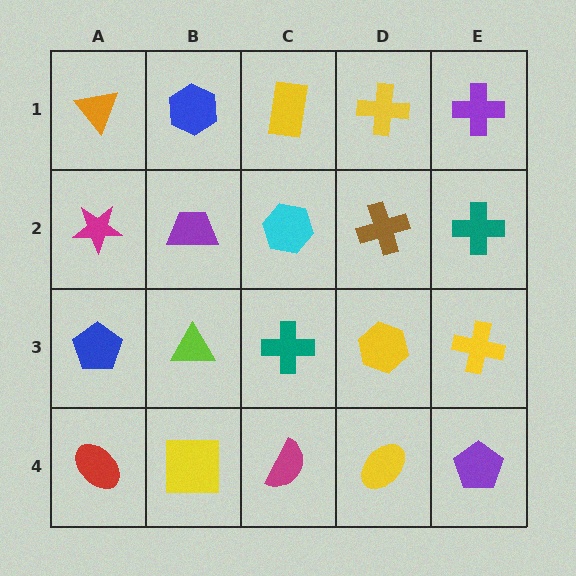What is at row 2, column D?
A brown cross.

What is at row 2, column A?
A magenta star.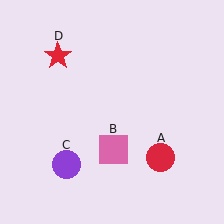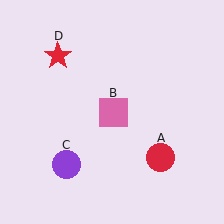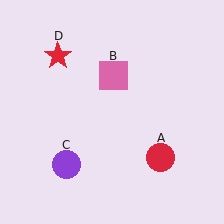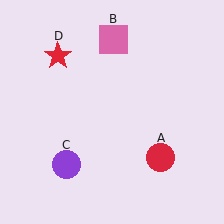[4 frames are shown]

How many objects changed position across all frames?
1 object changed position: pink square (object B).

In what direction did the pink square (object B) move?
The pink square (object B) moved up.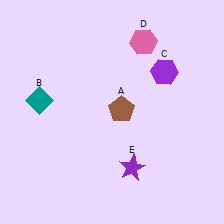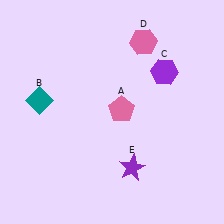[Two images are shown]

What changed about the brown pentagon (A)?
In Image 1, A is brown. In Image 2, it changed to pink.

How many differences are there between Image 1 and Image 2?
There is 1 difference between the two images.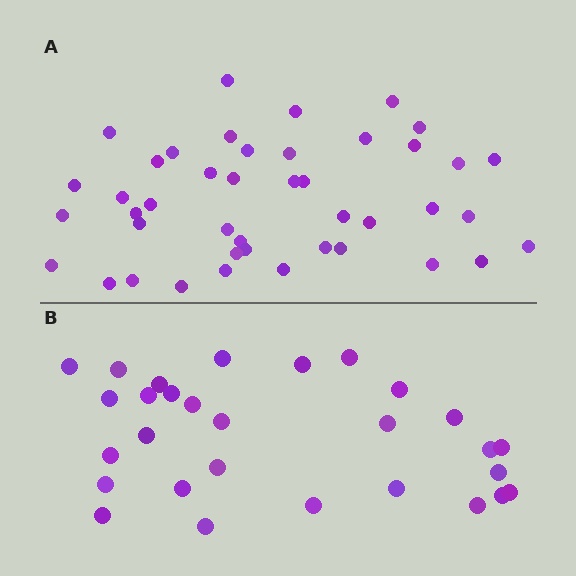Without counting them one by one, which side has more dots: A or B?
Region A (the top region) has more dots.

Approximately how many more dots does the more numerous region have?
Region A has approximately 15 more dots than region B.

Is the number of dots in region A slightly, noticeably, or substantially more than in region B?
Region A has substantially more. The ratio is roughly 1.5 to 1.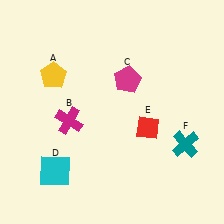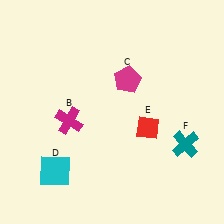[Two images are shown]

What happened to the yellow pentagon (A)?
The yellow pentagon (A) was removed in Image 2. It was in the top-left area of Image 1.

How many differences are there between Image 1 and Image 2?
There is 1 difference between the two images.